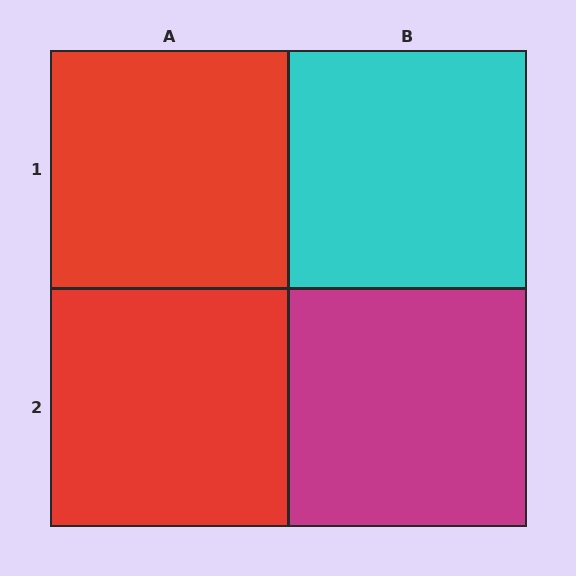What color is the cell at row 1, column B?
Cyan.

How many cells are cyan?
1 cell is cyan.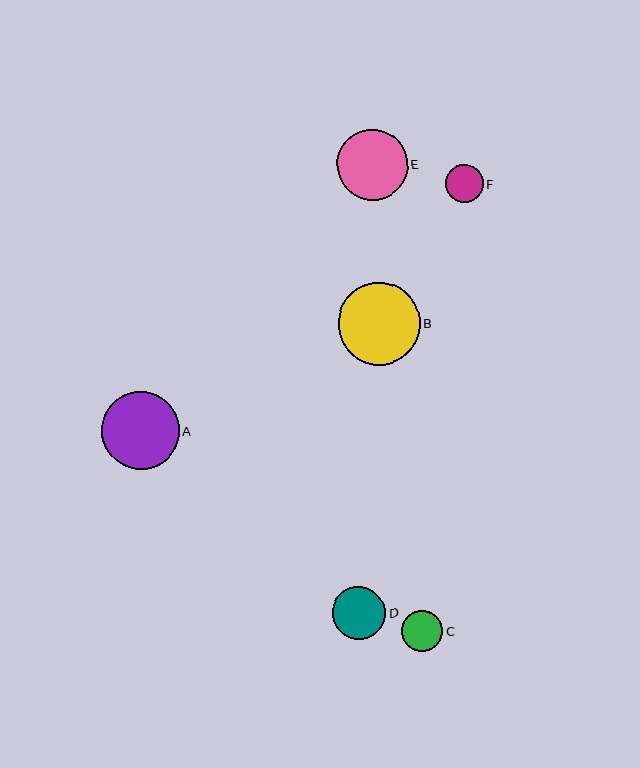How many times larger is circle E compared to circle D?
Circle E is approximately 1.3 times the size of circle D.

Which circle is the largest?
Circle B is the largest with a size of approximately 82 pixels.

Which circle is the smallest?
Circle F is the smallest with a size of approximately 37 pixels.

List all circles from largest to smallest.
From largest to smallest: B, A, E, D, C, F.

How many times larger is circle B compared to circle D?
Circle B is approximately 1.6 times the size of circle D.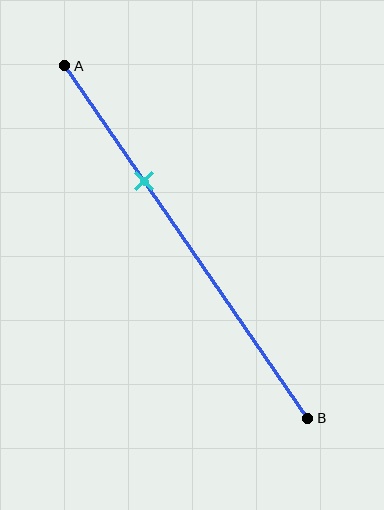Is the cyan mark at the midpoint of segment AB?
No, the mark is at about 35% from A, not at the 50% midpoint.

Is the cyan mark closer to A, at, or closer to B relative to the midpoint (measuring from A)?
The cyan mark is closer to point A than the midpoint of segment AB.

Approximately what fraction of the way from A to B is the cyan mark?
The cyan mark is approximately 35% of the way from A to B.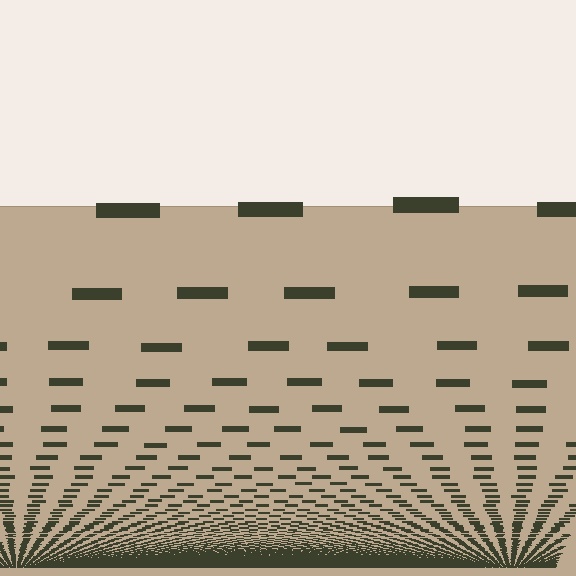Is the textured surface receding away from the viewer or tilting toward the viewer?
The surface appears to tilt toward the viewer. Texture elements get larger and sparser toward the top.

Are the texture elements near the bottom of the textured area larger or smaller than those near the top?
Smaller. The gradient is inverted — elements near the bottom are smaller and denser.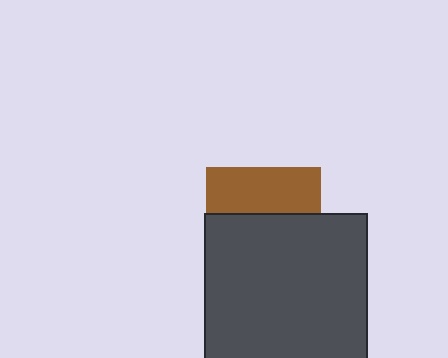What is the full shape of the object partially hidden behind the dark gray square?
The partially hidden object is a brown square.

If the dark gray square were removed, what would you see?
You would see the complete brown square.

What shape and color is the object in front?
The object in front is a dark gray square.